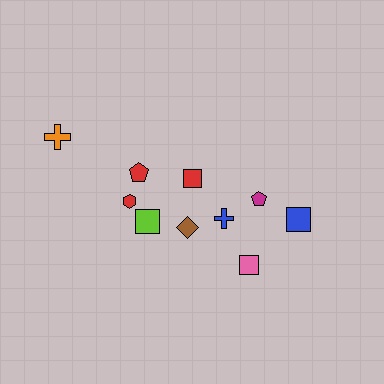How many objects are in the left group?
There are 6 objects.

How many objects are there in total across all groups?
There are 10 objects.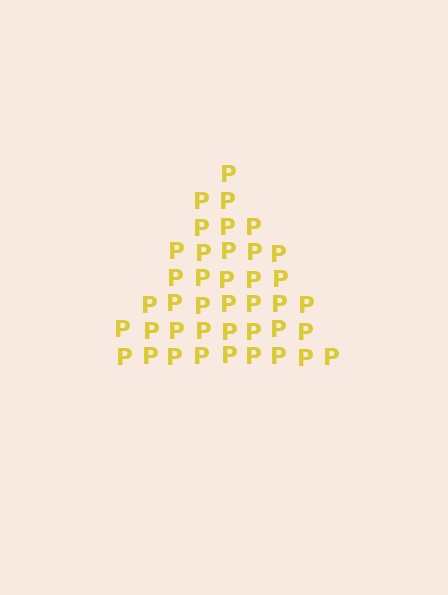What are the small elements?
The small elements are letter P's.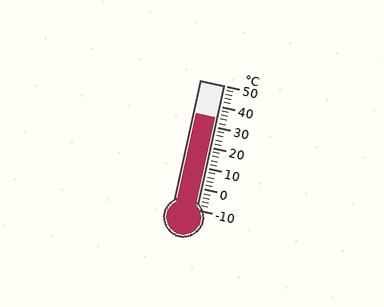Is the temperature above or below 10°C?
The temperature is above 10°C.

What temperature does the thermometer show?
The thermometer shows approximately 34°C.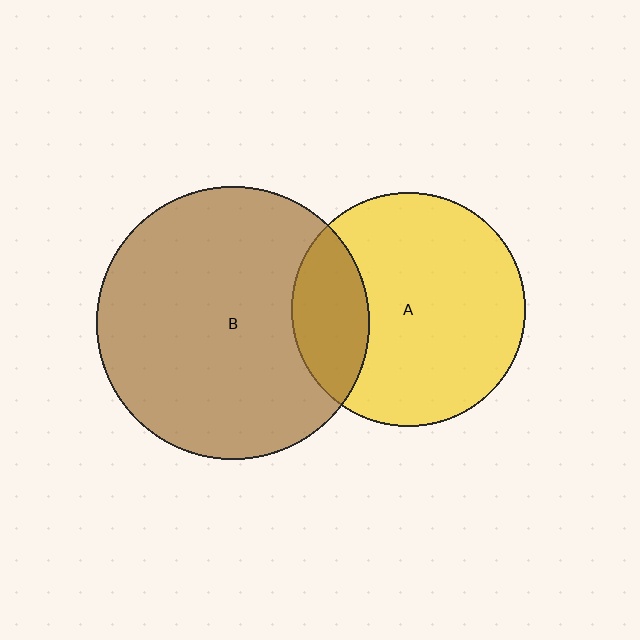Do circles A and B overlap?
Yes.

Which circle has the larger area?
Circle B (brown).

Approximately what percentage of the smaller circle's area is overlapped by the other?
Approximately 25%.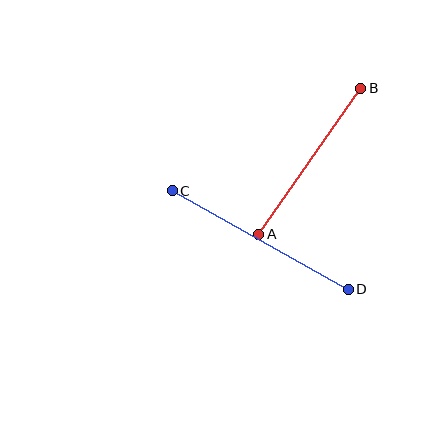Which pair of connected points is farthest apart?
Points C and D are farthest apart.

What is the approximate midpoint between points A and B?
The midpoint is at approximately (310, 161) pixels.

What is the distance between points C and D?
The distance is approximately 202 pixels.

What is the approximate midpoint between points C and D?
The midpoint is at approximately (260, 240) pixels.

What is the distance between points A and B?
The distance is approximately 178 pixels.